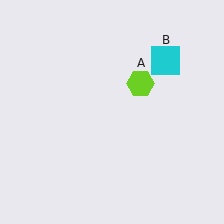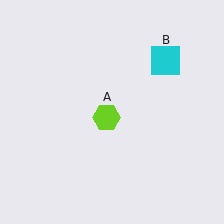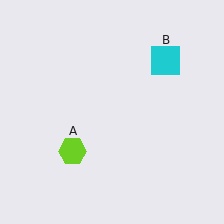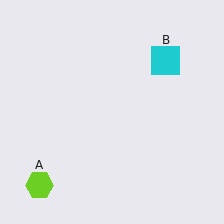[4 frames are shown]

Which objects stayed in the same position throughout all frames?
Cyan square (object B) remained stationary.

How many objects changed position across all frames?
1 object changed position: lime hexagon (object A).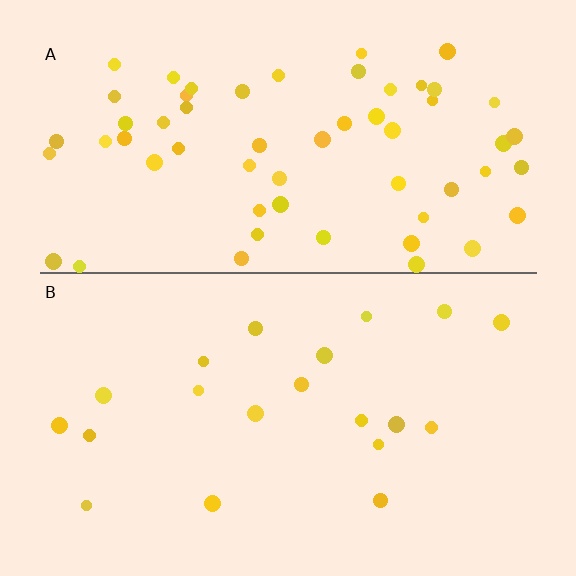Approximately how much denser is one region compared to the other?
Approximately 2.9× — region A over region B.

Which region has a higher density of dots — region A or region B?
A (the top).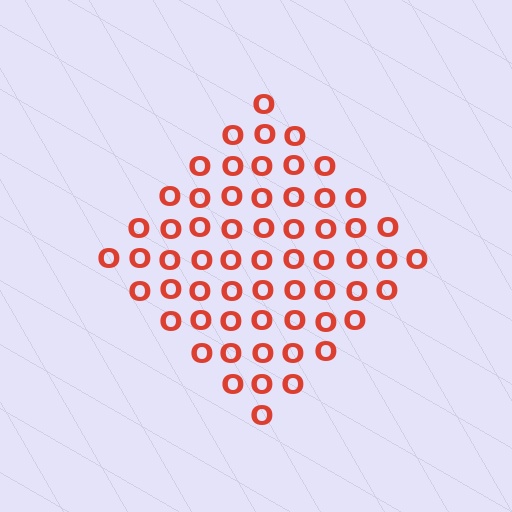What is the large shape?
The large shape is a diamond.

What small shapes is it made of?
It is made of small letter O's.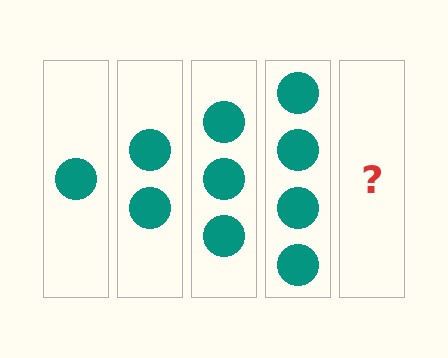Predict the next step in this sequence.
The next step is 5 circles.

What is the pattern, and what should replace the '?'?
The pattern is that each step adds one more circle. The '?' should be 5 circles.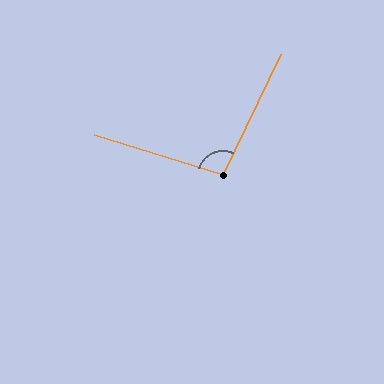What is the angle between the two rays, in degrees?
Approximately 98 degrees.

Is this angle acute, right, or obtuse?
It is obtuse.